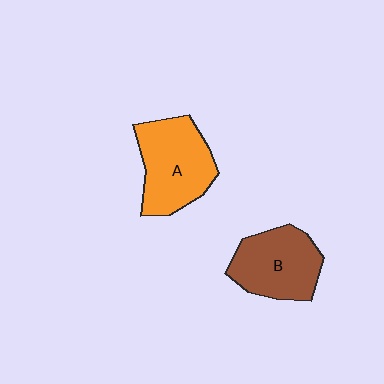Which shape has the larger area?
Shape A (orange).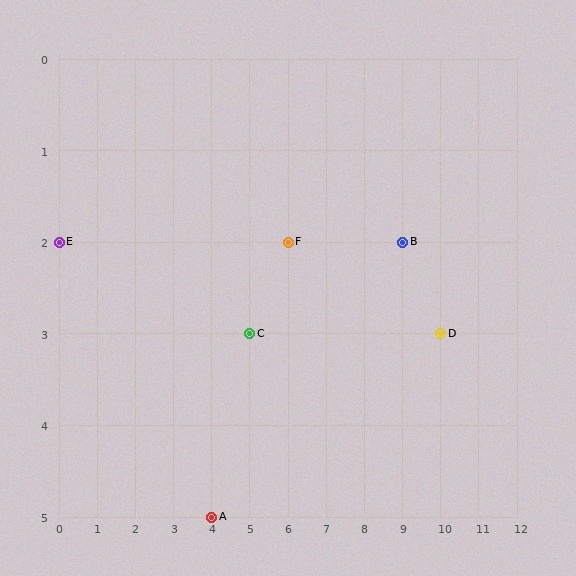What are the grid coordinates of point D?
Point D is at grid coordinates (10, 3).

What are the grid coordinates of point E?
Point E is at grid coordinates (0, 2).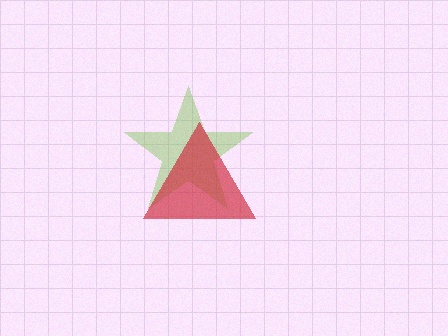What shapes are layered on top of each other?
The layered shapes are: a lime star, a red triangle.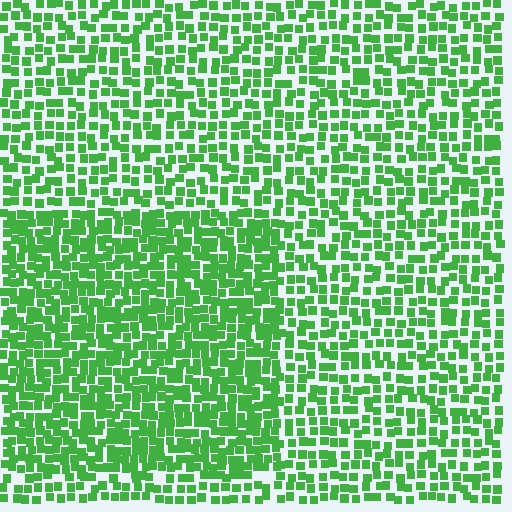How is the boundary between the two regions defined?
The boundary is defined by a change in element density (approximately 1.6x ratio). All elements are the same color, size, and shape.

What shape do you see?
I see a rectangle.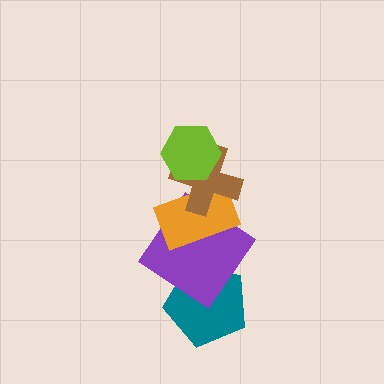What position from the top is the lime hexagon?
The lime hexagon is 1st from the top.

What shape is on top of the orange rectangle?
The brown cross is on top of the orange rectangle.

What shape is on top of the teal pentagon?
The purple diamond is on top of the teal pentagon.